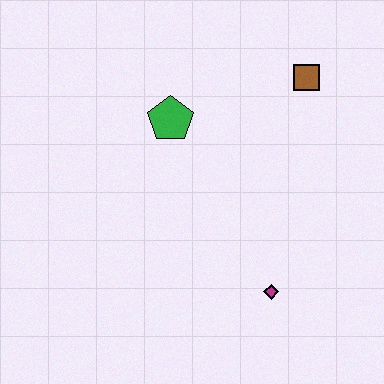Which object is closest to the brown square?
The green pentagon is closest to the brown square.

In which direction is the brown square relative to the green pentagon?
The brown square is to the right of the green pentagon.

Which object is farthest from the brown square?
The magenta diamond is farthest from the brown square.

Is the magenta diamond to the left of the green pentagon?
No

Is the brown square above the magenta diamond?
Yes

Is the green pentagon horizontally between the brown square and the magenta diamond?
No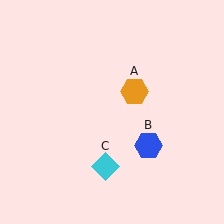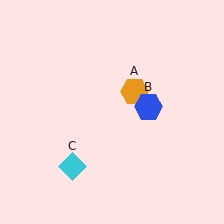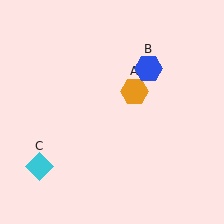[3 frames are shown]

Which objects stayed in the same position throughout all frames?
Orange hexagon (object A) remained stationary.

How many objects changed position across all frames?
2 objects changed position: blue hexagon (object B), cyan diamond (object C).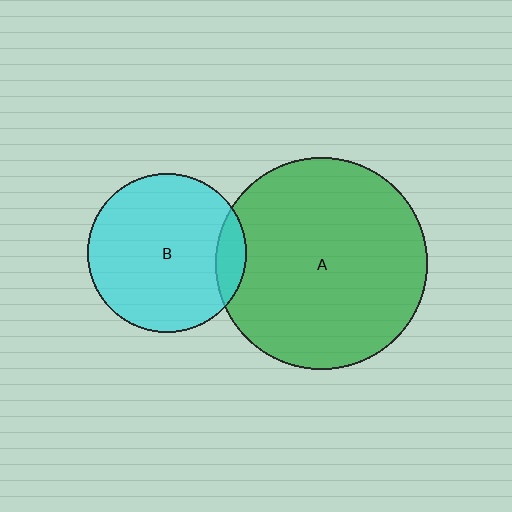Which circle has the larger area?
Circle A (green).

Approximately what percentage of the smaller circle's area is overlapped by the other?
Approximately 10%.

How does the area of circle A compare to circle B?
Approximately 1.8 times.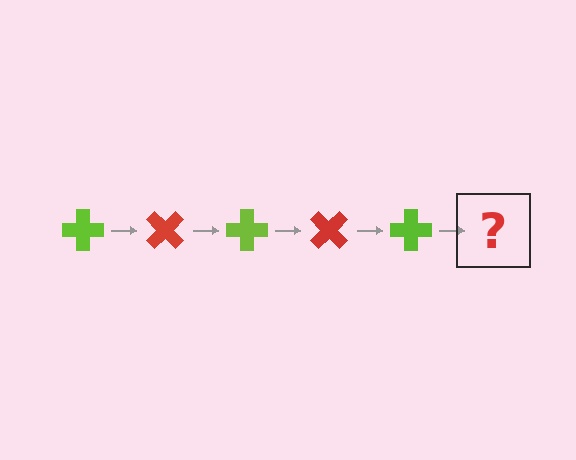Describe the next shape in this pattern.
It should be a red cross, rotated 225 degrees from the start.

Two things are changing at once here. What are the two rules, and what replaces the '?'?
The two rules are that it rotates 45 degrees each step and the color cycles through lime and red. The '?' should be a red cross, rotated 225 degrees from the start.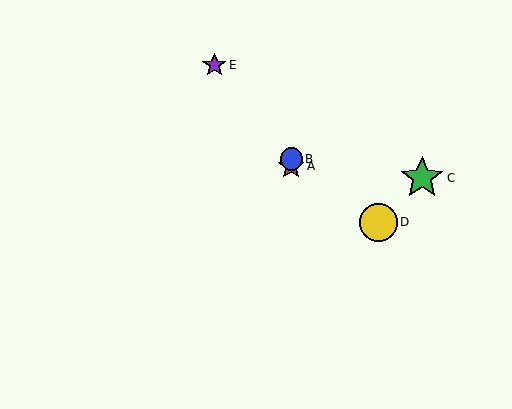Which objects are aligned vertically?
Objects A, B are aligned vertically.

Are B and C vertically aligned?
No, B is at x≈291 and C is at x≈422.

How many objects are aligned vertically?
2 objects (A, B) are aligned vertically.